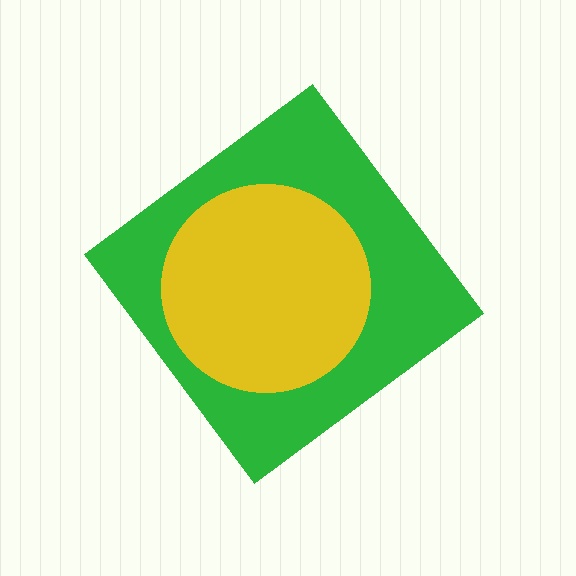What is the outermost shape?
The green diamond.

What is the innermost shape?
The yellow circle.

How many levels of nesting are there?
2.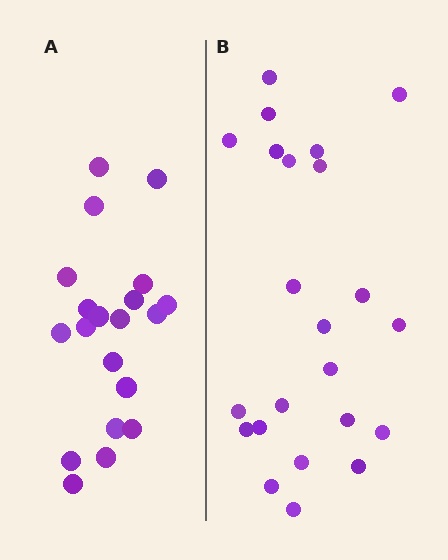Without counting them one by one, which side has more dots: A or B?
Region B (the right region) has more dots.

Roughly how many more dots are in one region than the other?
Region B has just a few more — roughly 2 or 3 more dots than region A.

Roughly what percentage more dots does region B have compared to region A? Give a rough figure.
About 15% more.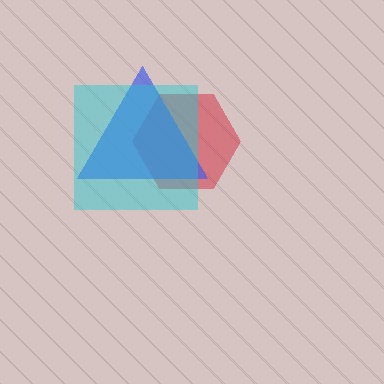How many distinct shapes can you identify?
There are 3 distinct shapes: a red hexagon, a blue triangle, a cyan square.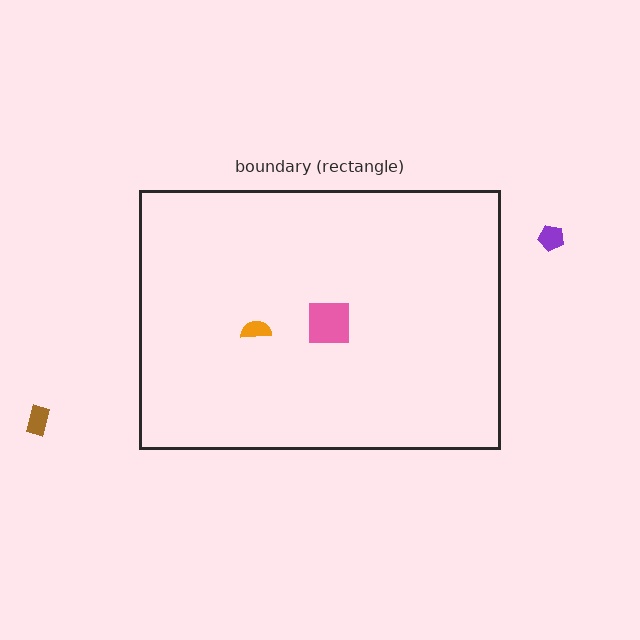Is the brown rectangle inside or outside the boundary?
Outside.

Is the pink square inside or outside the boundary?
Inside.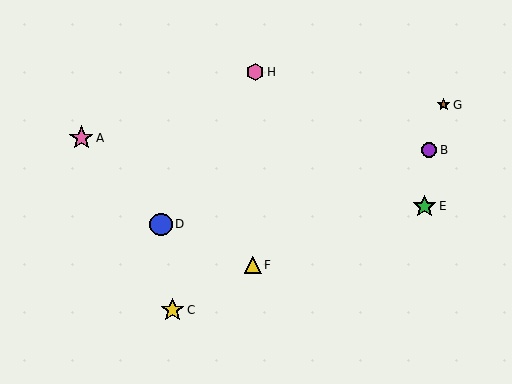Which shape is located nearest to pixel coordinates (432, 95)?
The brown star (labeled G) at (444, 105) is nearest to that location.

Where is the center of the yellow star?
The center of the yellow star is at (173, 310).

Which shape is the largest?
The pink star (labeled A) is the largest.